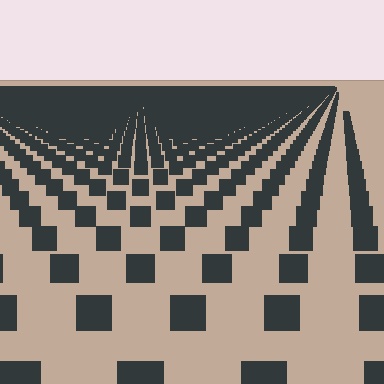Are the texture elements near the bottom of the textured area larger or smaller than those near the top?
Larger. Near the bottom, elements are closer to the viewer and appear at a bigger on-screen size.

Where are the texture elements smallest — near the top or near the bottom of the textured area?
Near the top.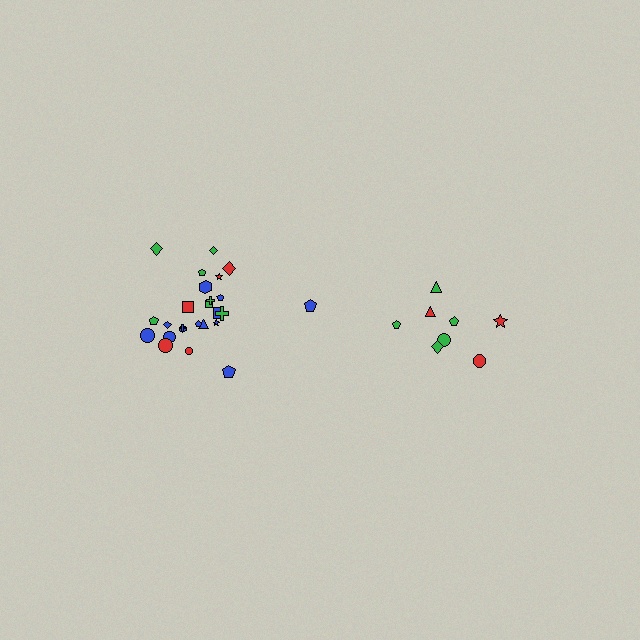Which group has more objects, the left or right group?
The left group.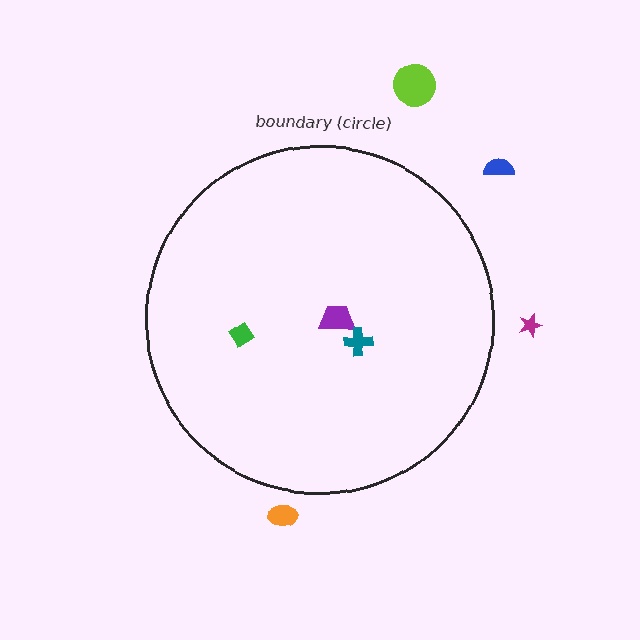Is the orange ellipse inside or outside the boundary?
Outside.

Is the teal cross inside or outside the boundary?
Inside.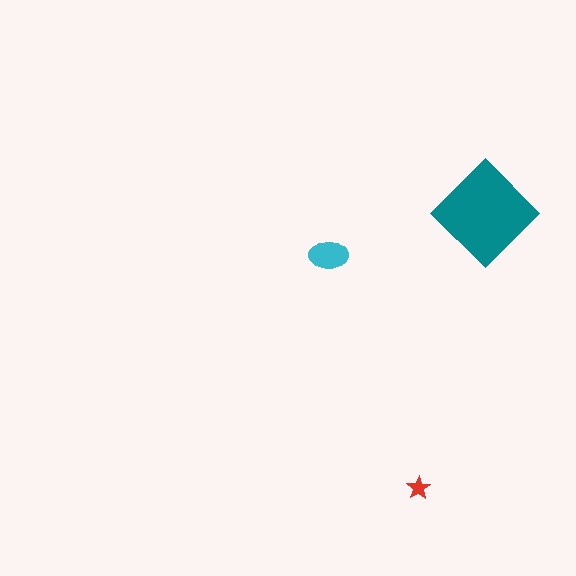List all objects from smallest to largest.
The red star, the cyan ellipse, the teal diamond.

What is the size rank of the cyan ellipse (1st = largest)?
2nd.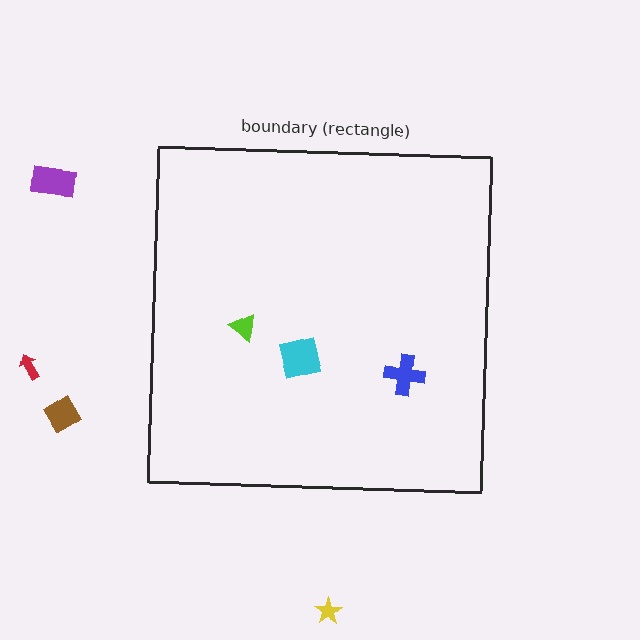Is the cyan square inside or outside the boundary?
Inside.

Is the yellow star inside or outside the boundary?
Outside.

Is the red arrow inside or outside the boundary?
Outside.